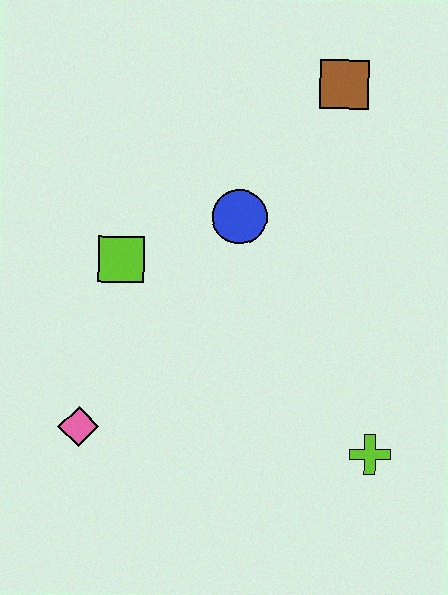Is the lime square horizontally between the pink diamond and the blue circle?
Yes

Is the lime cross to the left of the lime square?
No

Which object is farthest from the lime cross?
The brown square is farthest from the lime cross.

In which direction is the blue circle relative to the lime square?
The blue circle is to the right of the lime square.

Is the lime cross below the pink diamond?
Yes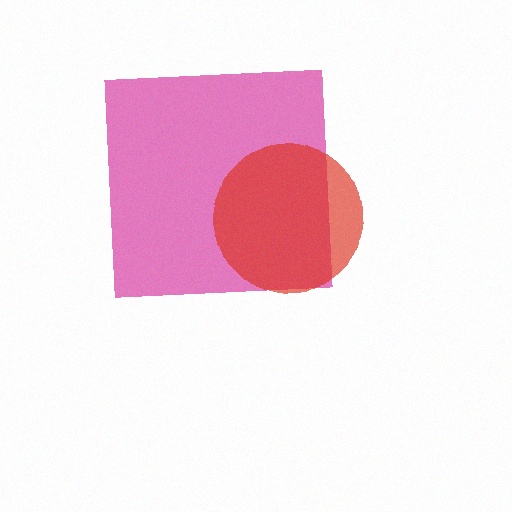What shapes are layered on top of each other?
The layered shapes are: a magenta square, a red circle.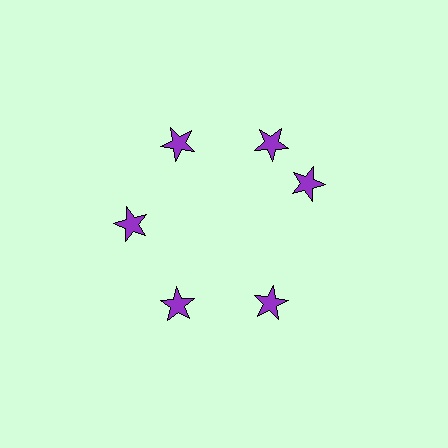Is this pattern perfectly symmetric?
No. The 6 purple stars are arranged in a ring, but one element near the 3 o'clock position is rotated out of alignment along the ring, breaking the 6-fold rotational symmetry.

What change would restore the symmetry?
The symmetry would be restored by rotating it back into even spacing with its neighbors so that all 6 stars sit at equal angles and equal distance from the center.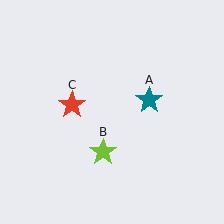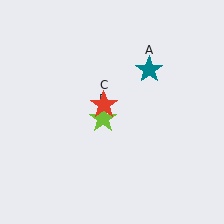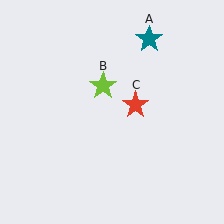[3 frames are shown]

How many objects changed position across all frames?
3 objects changed position: teal star (object A), lime star (object B), red star (object C).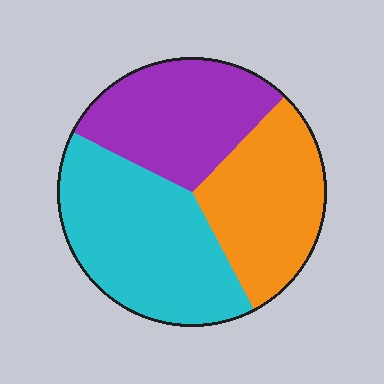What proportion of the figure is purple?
Purple covers around 30% of the figure.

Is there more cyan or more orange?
Cyan.